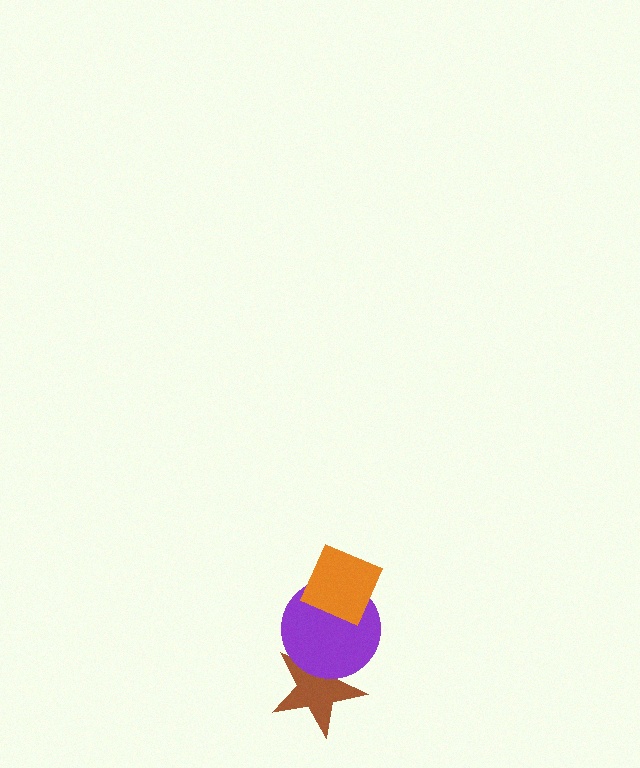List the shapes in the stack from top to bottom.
From top to bottom: the orange diamond, the purple circle, the brown star.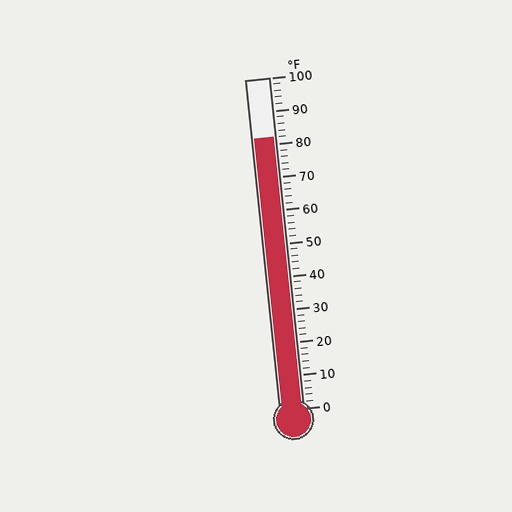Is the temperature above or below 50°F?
The temperature is above 50°F.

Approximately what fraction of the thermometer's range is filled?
The thermometer is filled to approximately 80% of its range.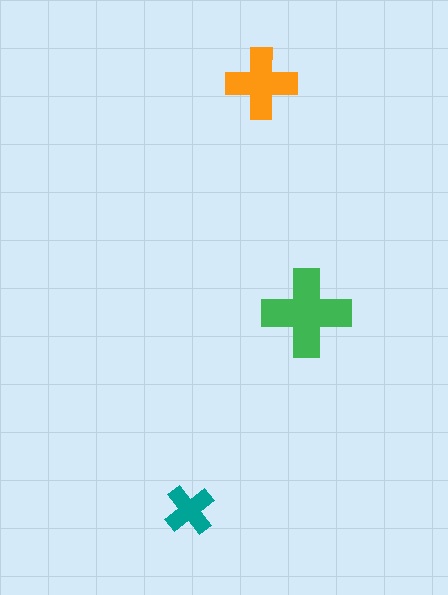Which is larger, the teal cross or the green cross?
The green one.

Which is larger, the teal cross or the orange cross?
The orange one.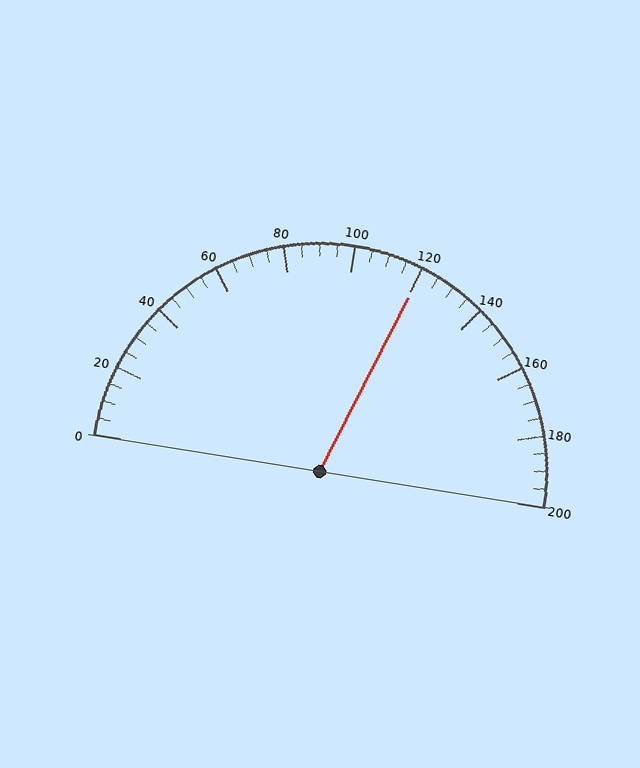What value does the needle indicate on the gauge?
The needle indicates approximately 120.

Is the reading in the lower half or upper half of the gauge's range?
The reading is in the upper half of the range (0 to 200).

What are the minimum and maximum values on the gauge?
The gauge ranges from 0 to 200.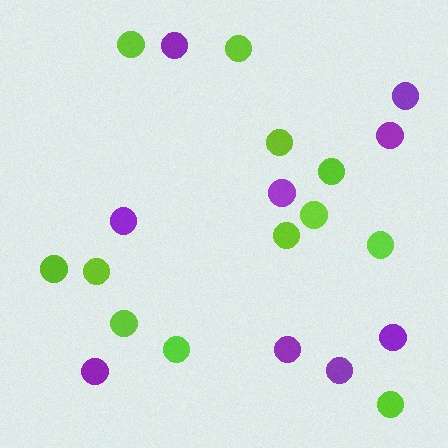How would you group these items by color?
There are 2 groups: one group of lime circles (12) and one group of purple circles (9).